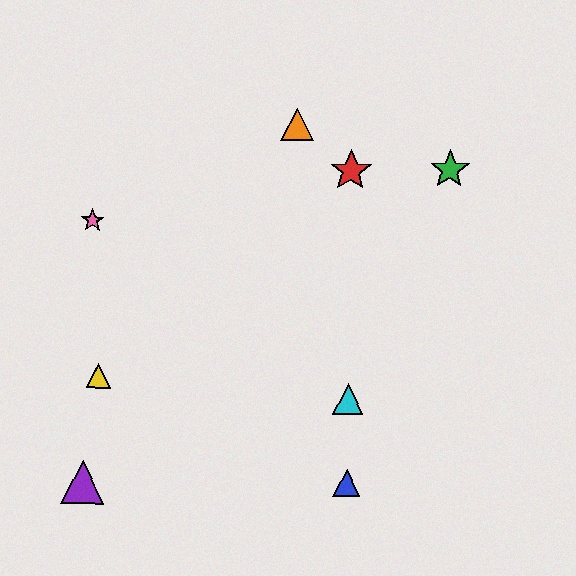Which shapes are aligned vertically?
The red star, the blue triangle, the cyan triangle are aligned vertically.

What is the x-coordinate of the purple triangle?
The purple triangle is at x≈83.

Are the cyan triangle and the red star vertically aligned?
Yes, both are at x≈348.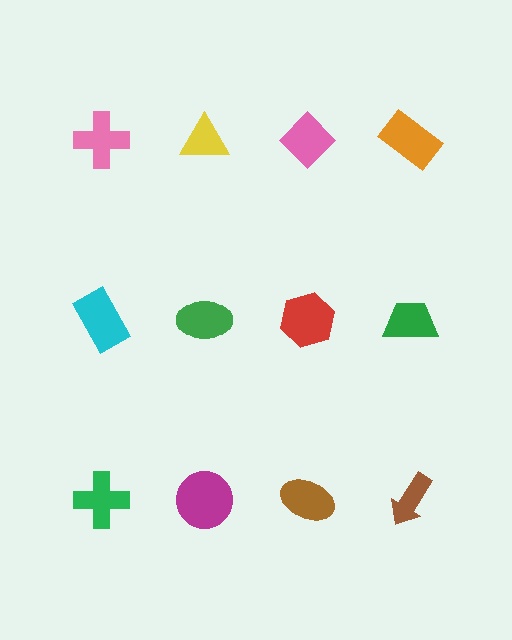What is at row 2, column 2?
A green ellipse.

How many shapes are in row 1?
4 shapes.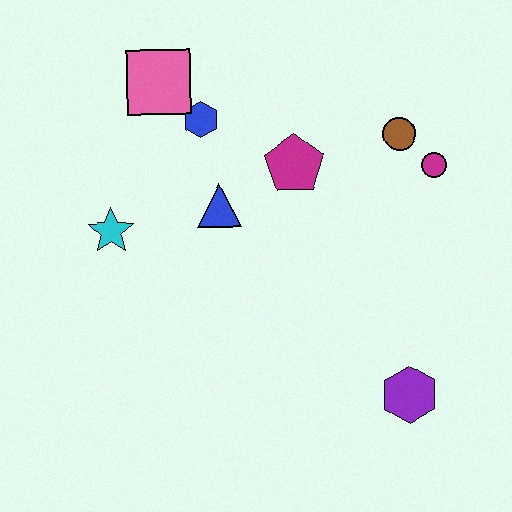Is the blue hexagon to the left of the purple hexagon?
Yes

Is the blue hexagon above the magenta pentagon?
Yes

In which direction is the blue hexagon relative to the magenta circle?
The blue hexagon is to the left of the magenta circle.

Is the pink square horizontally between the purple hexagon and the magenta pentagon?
No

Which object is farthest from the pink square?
The purple hexagon is farthest from the pink square.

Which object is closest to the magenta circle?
The brown circle is closest to the magenta circle.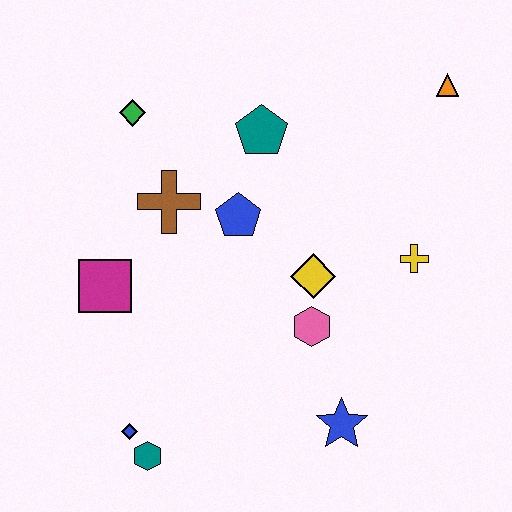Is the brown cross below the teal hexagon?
No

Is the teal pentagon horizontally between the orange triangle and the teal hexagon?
Yes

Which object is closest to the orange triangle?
The yellow cross is closest to the orange triangle.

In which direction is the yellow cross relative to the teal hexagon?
The yellow cross is to the right of the teal hexagon.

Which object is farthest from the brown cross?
The orange triangle is farthest from the brown cross.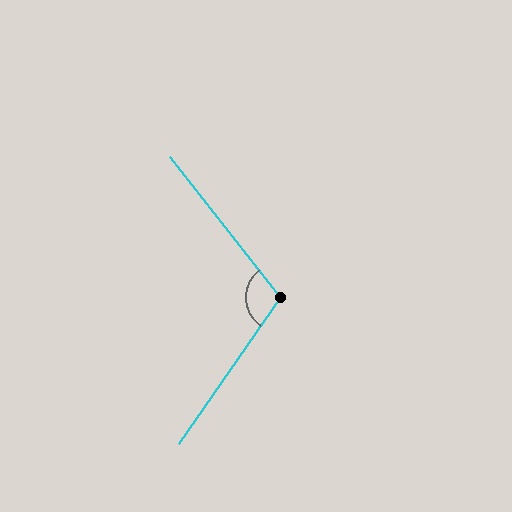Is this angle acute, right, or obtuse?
It is obtuse.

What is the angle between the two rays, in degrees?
Approximately 107 degrees.